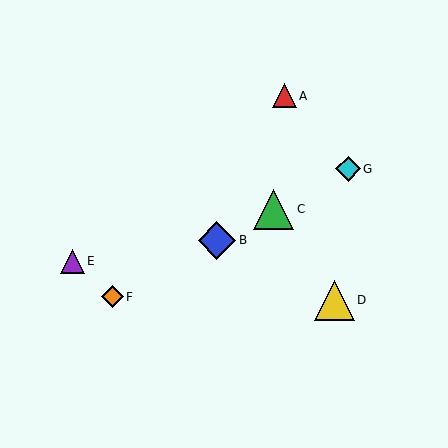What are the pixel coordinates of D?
Object D is at (334, 300).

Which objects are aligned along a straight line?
Objects B, C, F, G are aligned along a straight line.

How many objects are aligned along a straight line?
4 objects (B, C, F, G) are aligned along a straight line.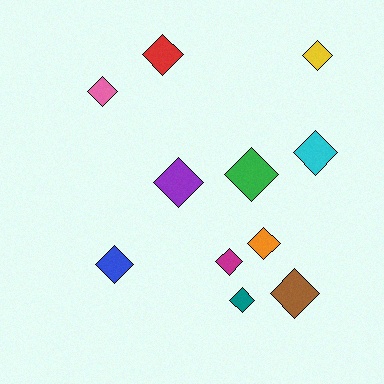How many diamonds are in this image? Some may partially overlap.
There are 11 diamonds.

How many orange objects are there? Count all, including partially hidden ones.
There is 1 orange object.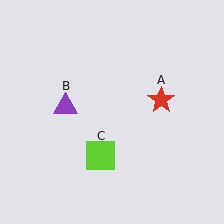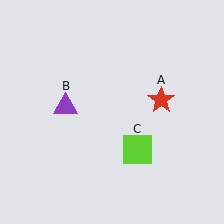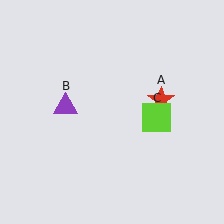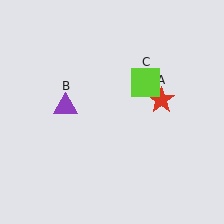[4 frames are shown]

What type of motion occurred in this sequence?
The lime square (object C) rotated counterclockwise around the center of the scene.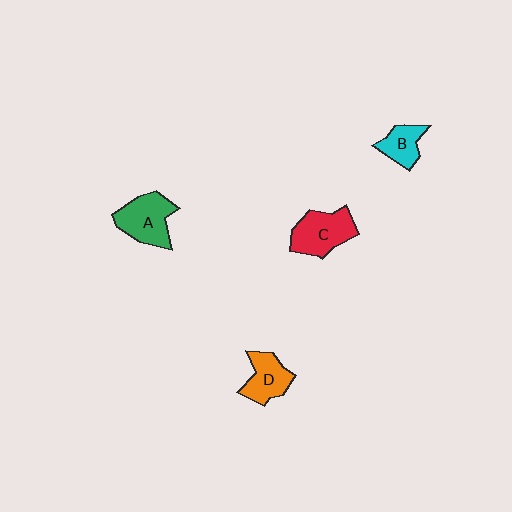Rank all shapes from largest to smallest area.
From largest to smallest: C (red), A (green), D (orange), B (cyan).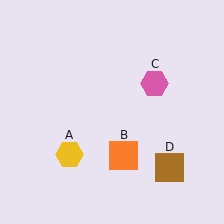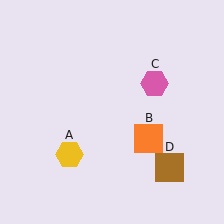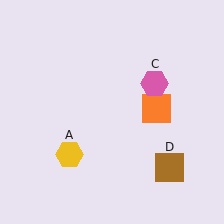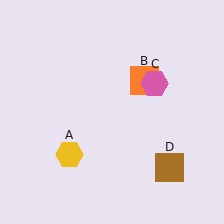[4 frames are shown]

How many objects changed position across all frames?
1 object changed position: orange square (object B).